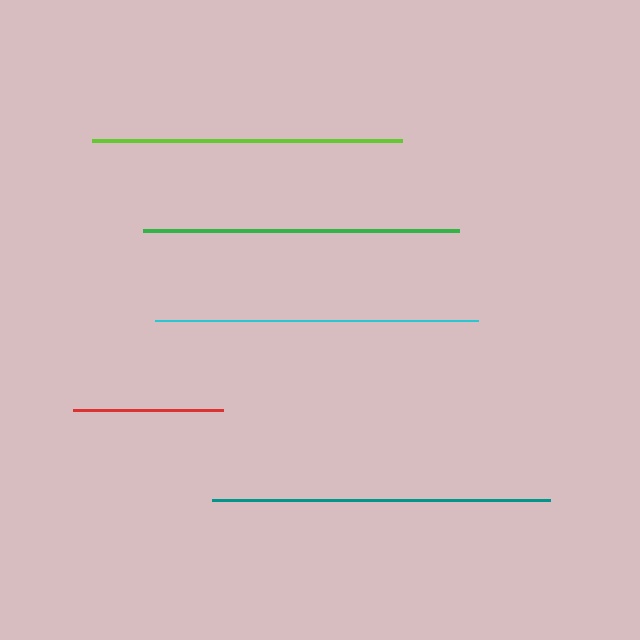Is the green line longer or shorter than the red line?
The green line is longer than the red line.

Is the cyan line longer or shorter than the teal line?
The teal line is longer than the cyan line.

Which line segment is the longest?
The teal line is the longest at approximately 338 pixels.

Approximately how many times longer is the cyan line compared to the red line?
The cyan line is approximately 2.2 times the length of the red line.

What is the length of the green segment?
The green segment is approximately 315 pixels long.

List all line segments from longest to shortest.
From longest to shortest: teal, cyan, green, lime, red.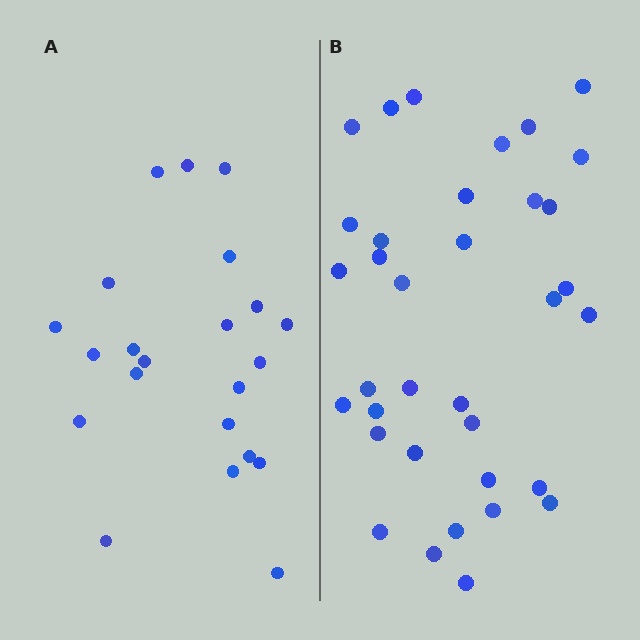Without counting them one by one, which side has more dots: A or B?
Region B (the right region) has more dots.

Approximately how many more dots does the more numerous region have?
Region B has approximately 15 more dots than region A.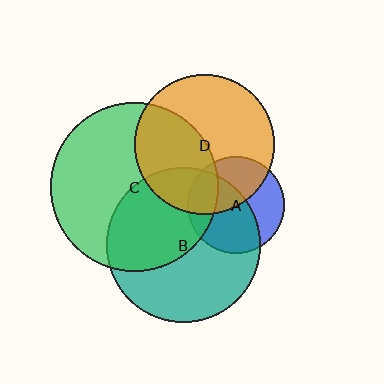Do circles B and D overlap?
Yes.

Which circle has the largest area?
Circle C (green).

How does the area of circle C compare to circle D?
Approximately 1.4 times.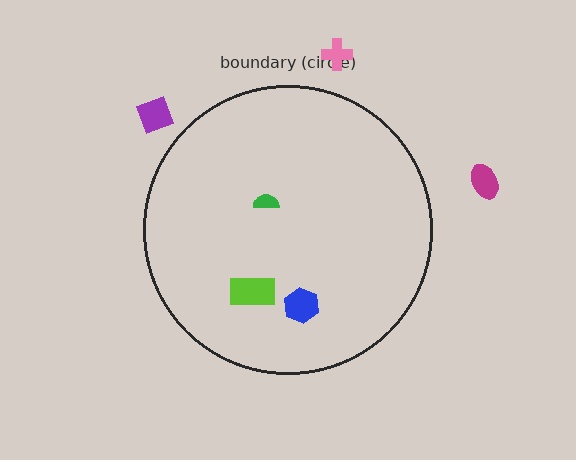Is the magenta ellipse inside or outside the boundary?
Outside.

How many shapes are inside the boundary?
3 inside, 3 outside.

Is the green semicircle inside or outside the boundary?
Inside.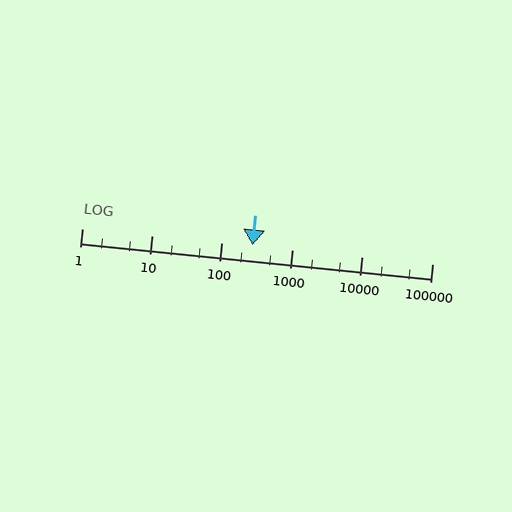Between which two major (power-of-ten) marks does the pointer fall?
The pointer is between 100 and 1000.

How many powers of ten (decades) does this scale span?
The scale spans 5 decades, from 1 to 100000.